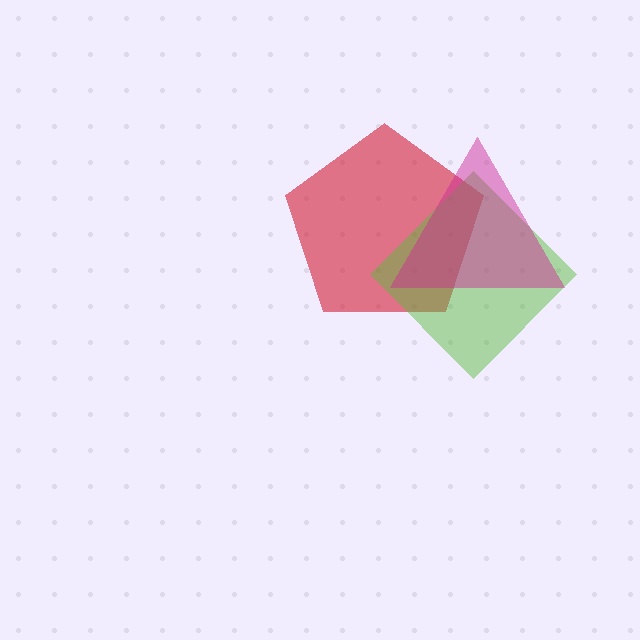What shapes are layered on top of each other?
The layered shapes are: a red pentagon, a lime diamond, a magenta triangle.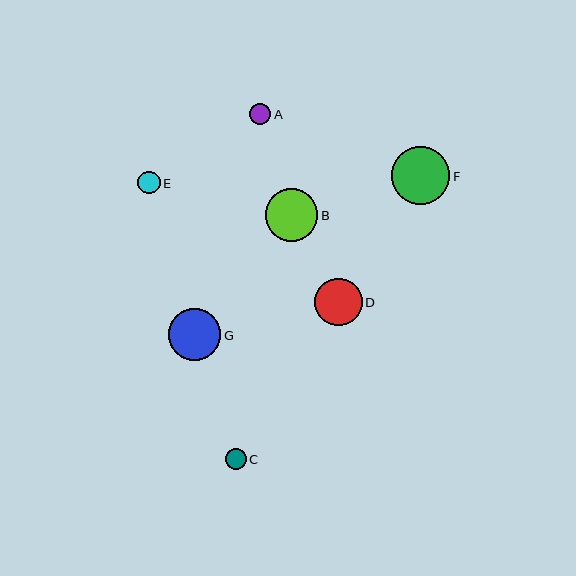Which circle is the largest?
Circle F is the largest with a size of approximately 58 pixels.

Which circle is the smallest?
Circle C is the smallest with a size of approximately 21 pixels.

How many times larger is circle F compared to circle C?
Circle F is approximately 2.8 times the size of circle C.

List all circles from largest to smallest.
From largest to smallest: F, B, G, D, E, A, C.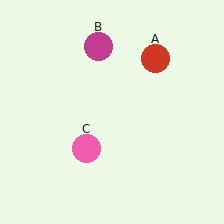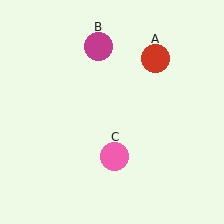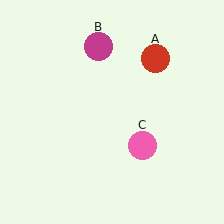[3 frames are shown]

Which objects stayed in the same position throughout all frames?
Red circle (object A) and magenta circle (object B) remained stationary.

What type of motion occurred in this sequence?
The pink circle (object C) rotated counterclockwise around the center of the scene.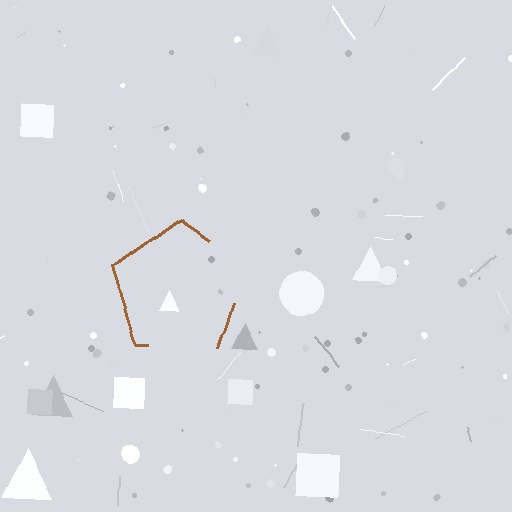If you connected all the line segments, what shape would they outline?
They would outline a pentagon.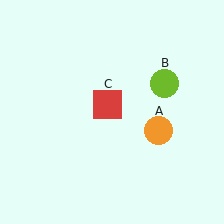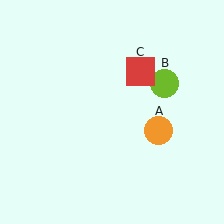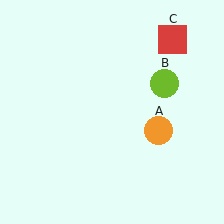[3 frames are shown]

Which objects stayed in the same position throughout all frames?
Orange circle (object A) and lime circle (object B) remained stationary.